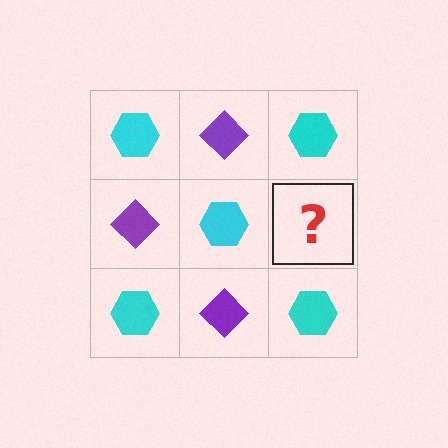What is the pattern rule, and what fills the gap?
The rule is that it alternates cyan hexagon and purple diamond in a checkerboard pattern. The gap should be filled with a purple diamond.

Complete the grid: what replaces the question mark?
The question mark should be replaced with a purple diamond.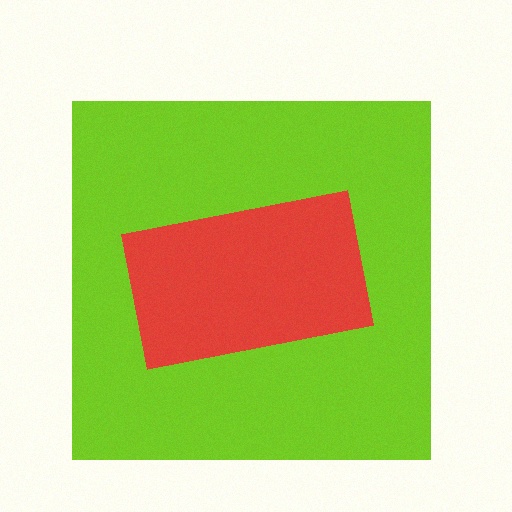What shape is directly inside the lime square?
The red rectangle.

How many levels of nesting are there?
2.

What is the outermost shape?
The lime square.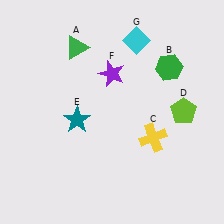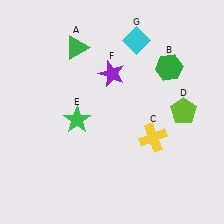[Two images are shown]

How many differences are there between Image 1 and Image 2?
There is 1 difference between the two images.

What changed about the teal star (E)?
In Image 1, E is teal. In Image 2, it changed to green.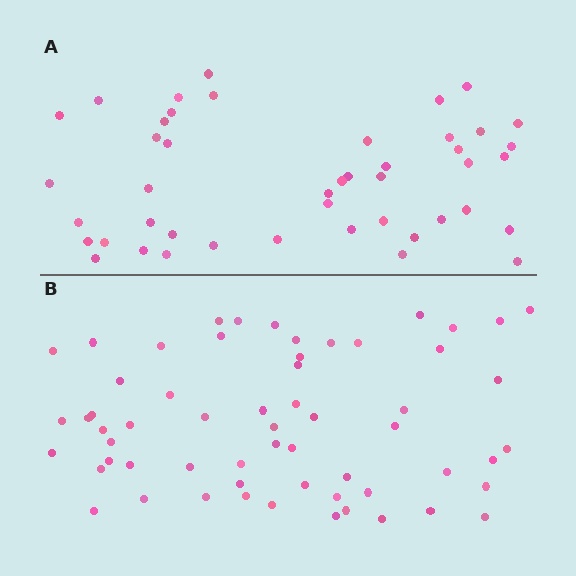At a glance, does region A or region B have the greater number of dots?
Region B (the bottom region) has more dots.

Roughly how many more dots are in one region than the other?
Region B has approximately 15 more dots than region A.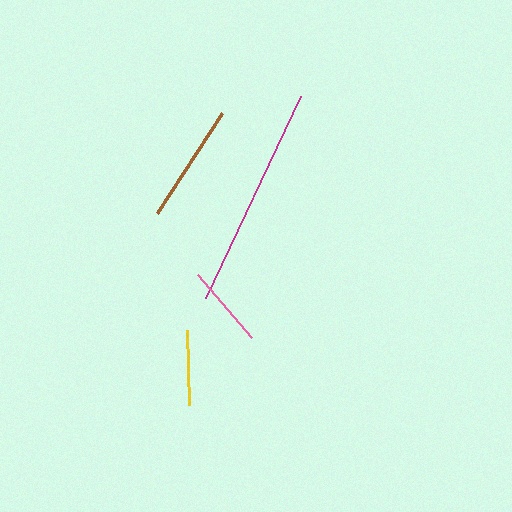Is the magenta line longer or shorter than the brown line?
The magenta line is longer than the brown line.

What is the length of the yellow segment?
The yellow segment is approximately 75 pixels long.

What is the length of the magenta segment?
The magenta segment is approximately 223 pixels long.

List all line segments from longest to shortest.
From longest to shortest: magenta, brown, pink, yellow.